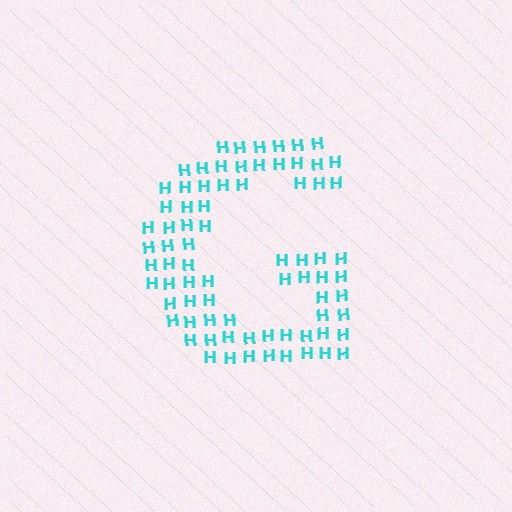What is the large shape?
The large shape is the letter G.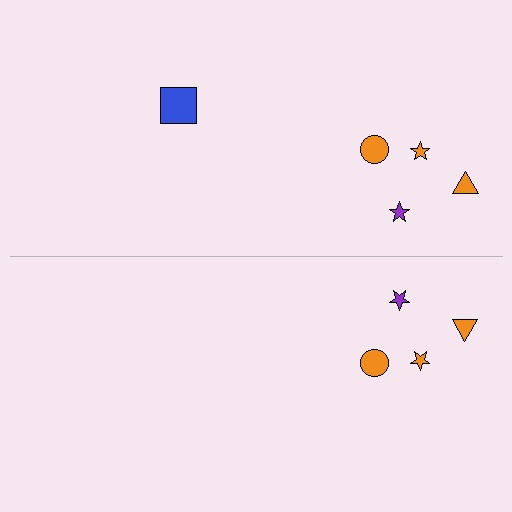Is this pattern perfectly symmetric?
No, the pattern is not perfectly symmetric. A blue square is missing from the bottom side.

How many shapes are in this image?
There are 9 shapes in this image.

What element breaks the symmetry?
A blue square is missing from the bottom side.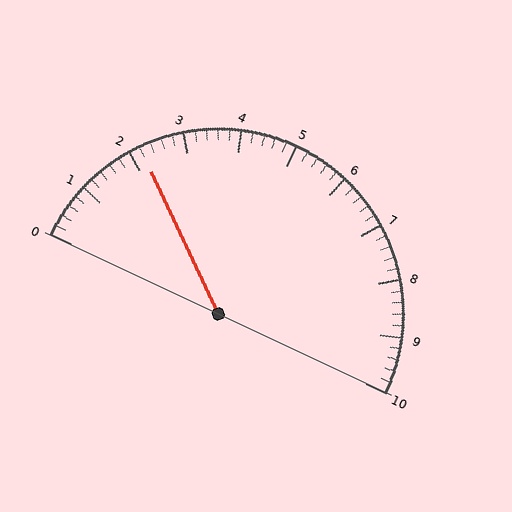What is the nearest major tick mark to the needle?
The nearest major tick mark is 2.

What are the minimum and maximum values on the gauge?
The gauge ranges from 0 to 10.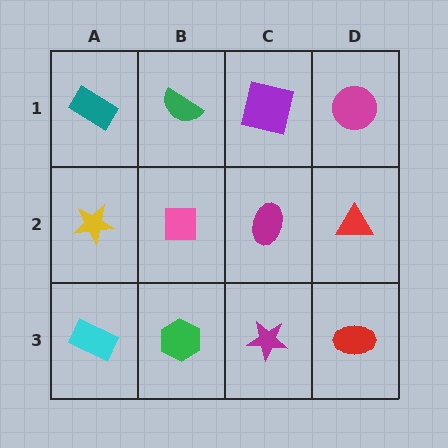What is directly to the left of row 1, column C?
A green semicircle.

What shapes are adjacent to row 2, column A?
A teal rectangle (row 1, column A), a cyan rectangle (row 3, column A), a pink square (row 2, column B).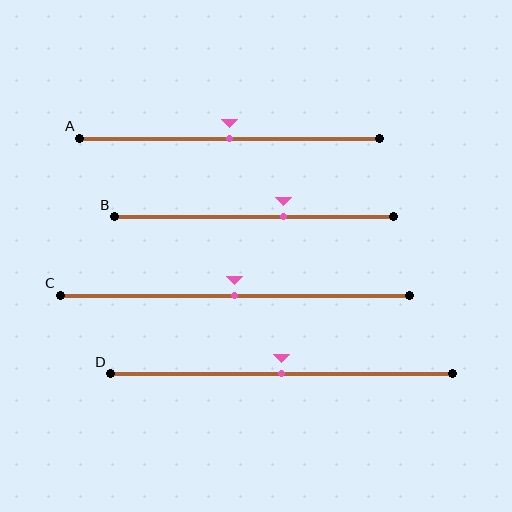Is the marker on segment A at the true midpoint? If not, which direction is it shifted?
Yes, the marker on segment A is at the true midpoint.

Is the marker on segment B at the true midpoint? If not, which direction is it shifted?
No, the marker on segment B is shifted to the right by about 10% of the segment length.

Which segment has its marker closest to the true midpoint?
Segment A has its marker closest to the true midpoint.